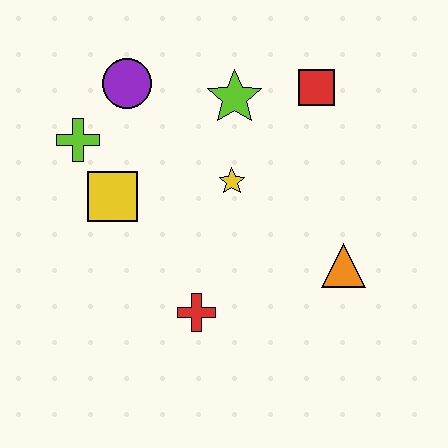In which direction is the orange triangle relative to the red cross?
The orange triangle is to the right of the red cross.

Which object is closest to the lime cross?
The yellow square is closest to the lime cross.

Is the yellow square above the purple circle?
No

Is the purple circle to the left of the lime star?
Yes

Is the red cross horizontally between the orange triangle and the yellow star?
No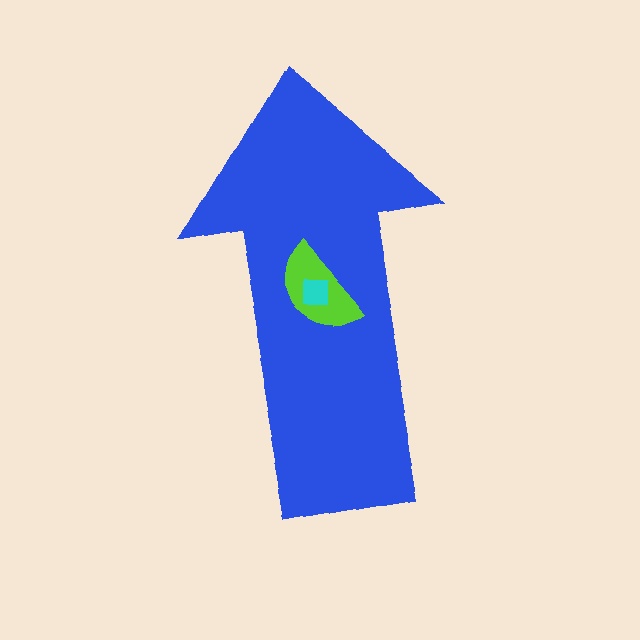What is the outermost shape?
The blue arrow.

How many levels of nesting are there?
3.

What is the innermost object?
The cyan square.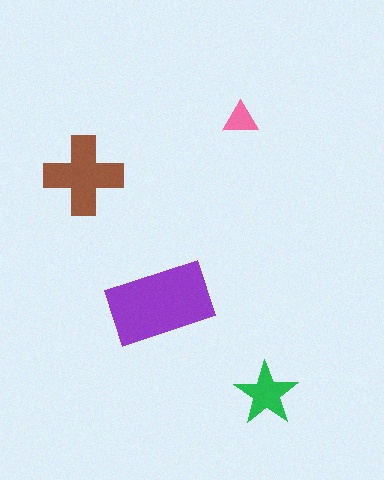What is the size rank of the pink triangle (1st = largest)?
4th.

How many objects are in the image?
There are 4 objects in the image.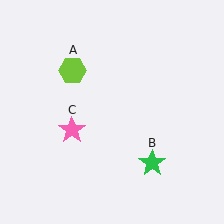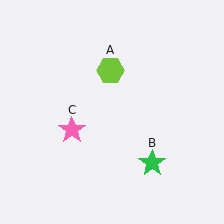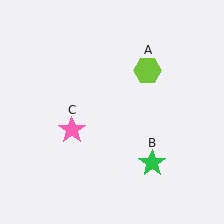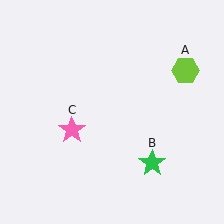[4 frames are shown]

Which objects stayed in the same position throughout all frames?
Green star (object B) and pink star (object C) remained stationary.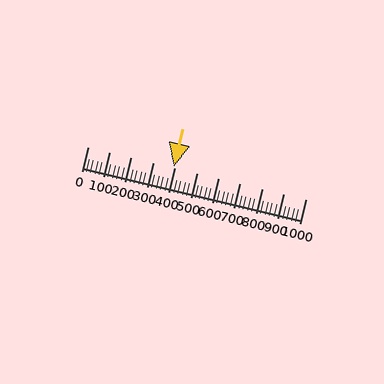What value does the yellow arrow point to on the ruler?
The yellow arrow points to approximately 395.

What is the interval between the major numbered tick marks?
The major tick marks are spaced 100 units apart.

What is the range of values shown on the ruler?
The ruler shows values from 0 to 1000.